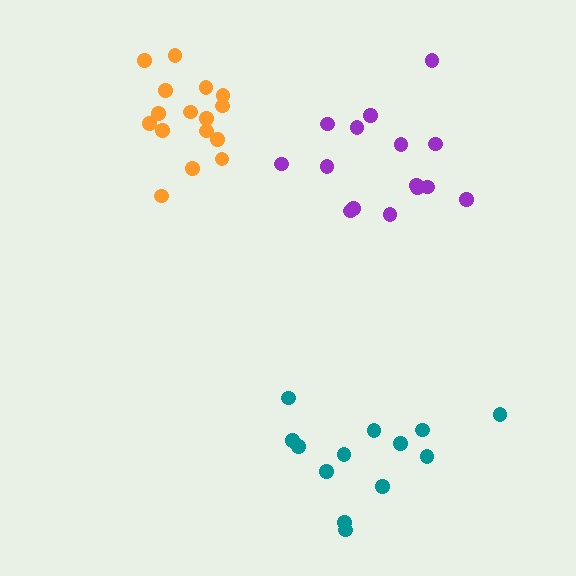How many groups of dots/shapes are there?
There are 3 groups.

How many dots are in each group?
Group 1: 13 dots, Group 2: 15 dots, Group 3: 16 dots (44 total).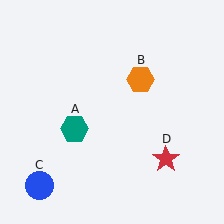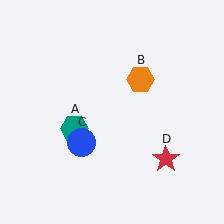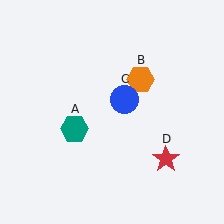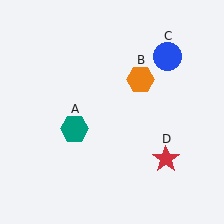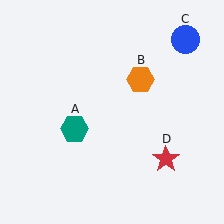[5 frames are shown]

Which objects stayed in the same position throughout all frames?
Teal hexagon (object A) and orange hexagon (object B) and red star (object D) remained stationary.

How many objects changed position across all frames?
1 object changed position: blue circle (object C).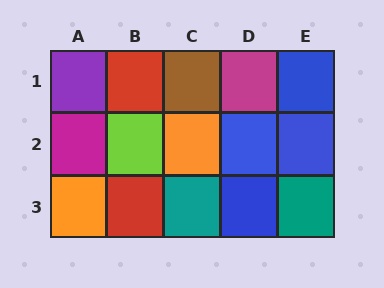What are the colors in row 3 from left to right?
Orange, red, teal, blue, teal.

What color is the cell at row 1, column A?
Purple.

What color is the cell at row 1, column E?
Blue.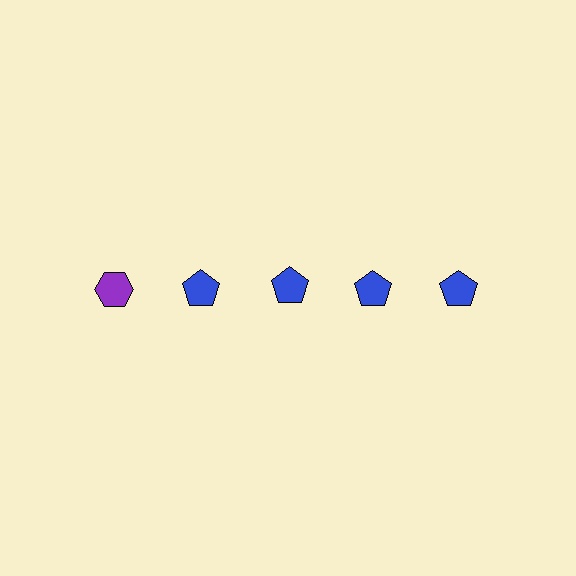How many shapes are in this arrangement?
There are 5 shapes arranged in a grid pattern.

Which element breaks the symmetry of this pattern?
The purple hexagon in the top row, leftmost column breaks the symmetry. All other shapes are blue pentagons.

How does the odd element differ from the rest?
It differs in both color (purple instead of blue) and shape (hexagon instead of pentagon).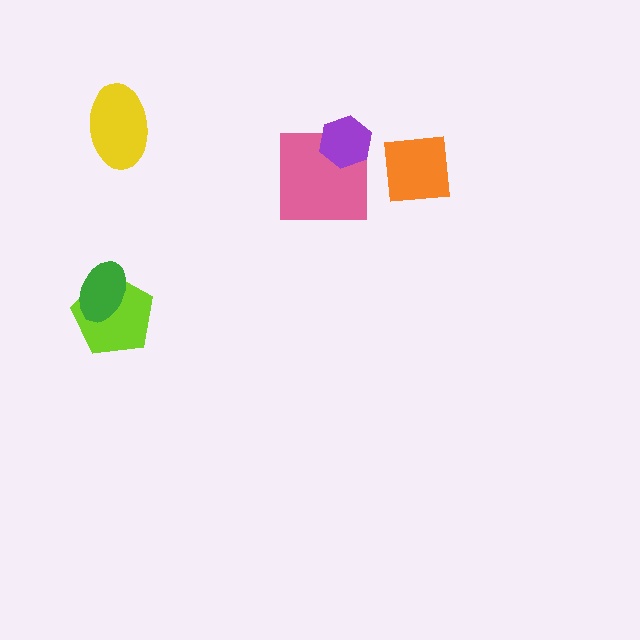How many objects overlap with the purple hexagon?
1 object overlaps with the purple hexagon.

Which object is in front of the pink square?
The purple hexagon is in front of the pink square.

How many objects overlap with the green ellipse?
1 object overlaps with the green ellipse.